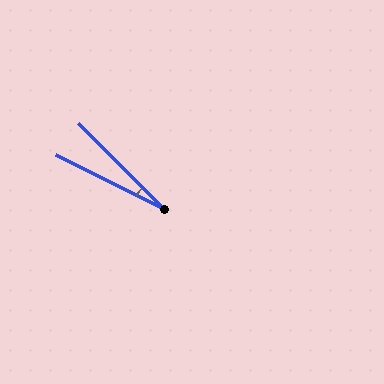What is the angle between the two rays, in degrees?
Approximately 18 degrees.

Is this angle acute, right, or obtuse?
It is acute.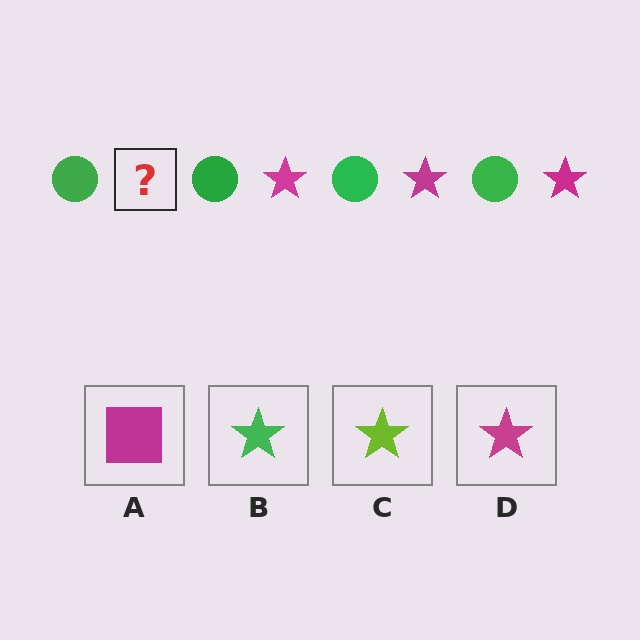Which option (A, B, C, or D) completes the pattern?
D.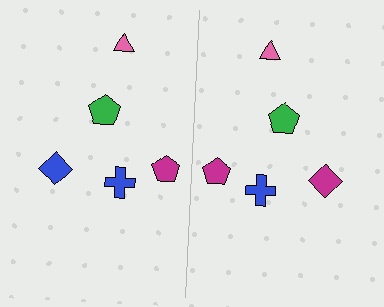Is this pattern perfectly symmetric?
No, the pattern is not perfectly symmetric. The magenta diamond on the right side breaks the symmetry — its mirror counterpart is blue.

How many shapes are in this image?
There are 10 shapes in this image.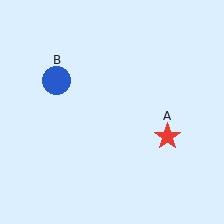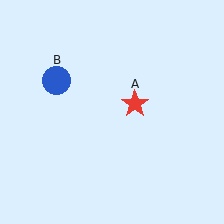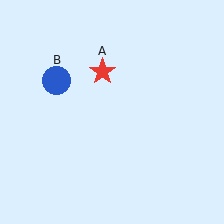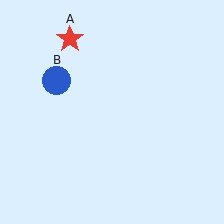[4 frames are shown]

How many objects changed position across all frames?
1 object changed position: red star (object A).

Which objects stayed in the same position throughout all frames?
Blue circle (object B) remained stationary.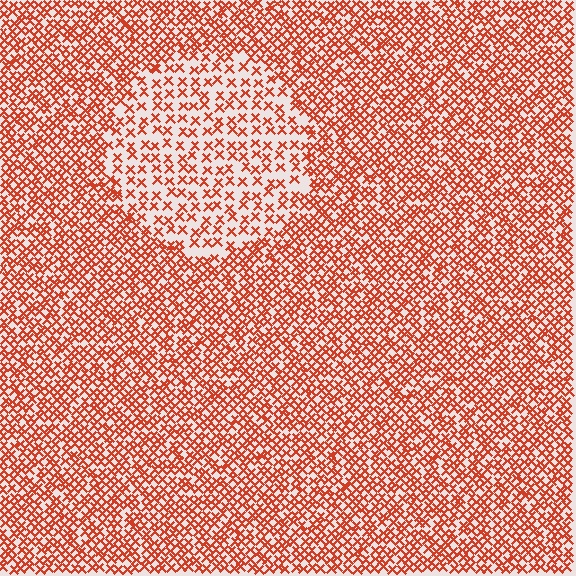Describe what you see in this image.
The image contains small red elements arranged at two different densities. A circle-shaped region is visible where the elements are less densely packed than the surrounding area.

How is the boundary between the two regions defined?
The boundary is defined by a change in element density (approximately 2.0x ratio). All elements are the same color, size, and shape.